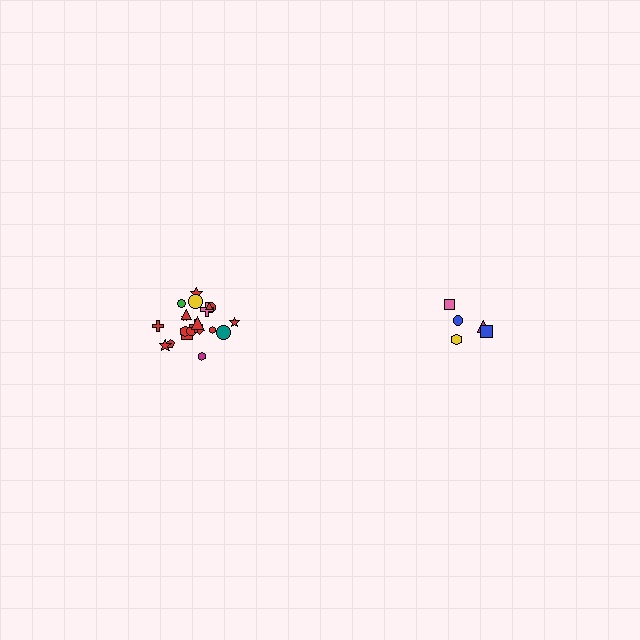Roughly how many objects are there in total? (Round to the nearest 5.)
Roughly 25 objects in total.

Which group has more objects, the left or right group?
The left group.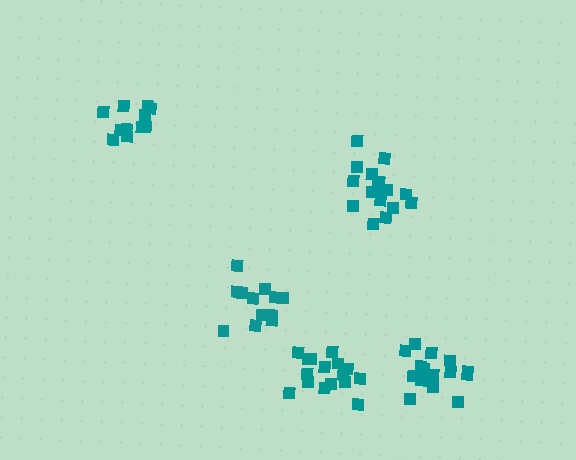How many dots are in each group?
Group 1: 16 dots, Group 2: 17 dots, Group 3: 12 dots, Group 4: 15 dots, Group 5: 11 dots (71 total).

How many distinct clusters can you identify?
There are 5 distinct clusters.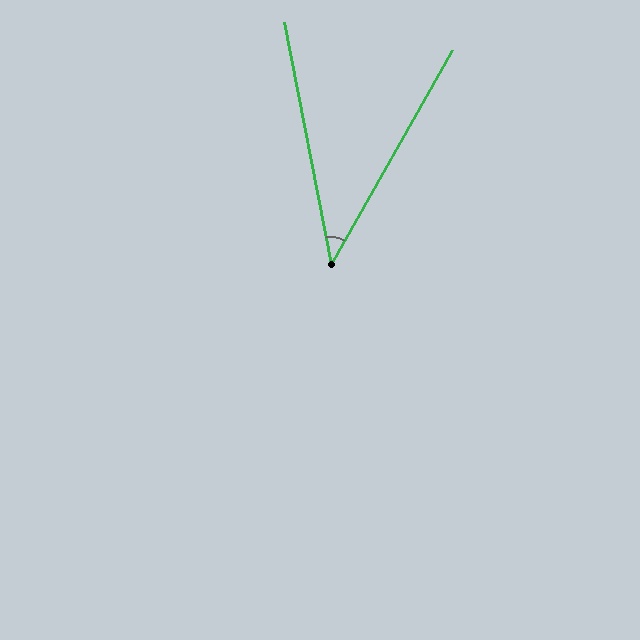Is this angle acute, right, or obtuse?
It is acute.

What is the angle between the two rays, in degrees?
Approximately 41 degrees.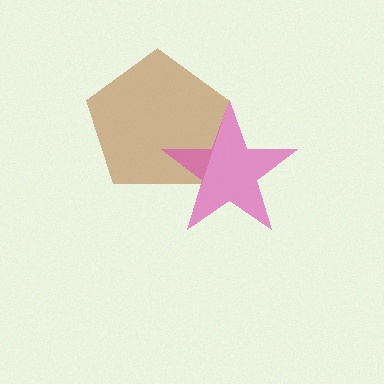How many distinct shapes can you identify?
There are 2 distinct shapes: a brown pentagon, a pink star.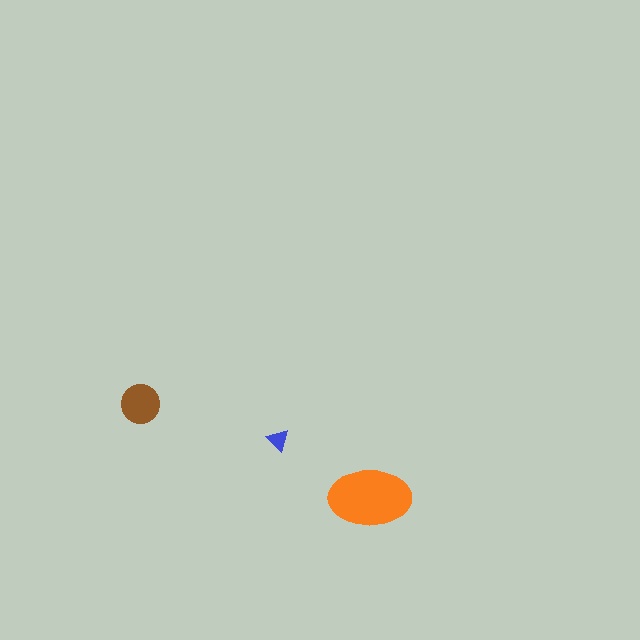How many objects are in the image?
There are 3 objects in the image.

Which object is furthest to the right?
The orange ellipse is rightmost.